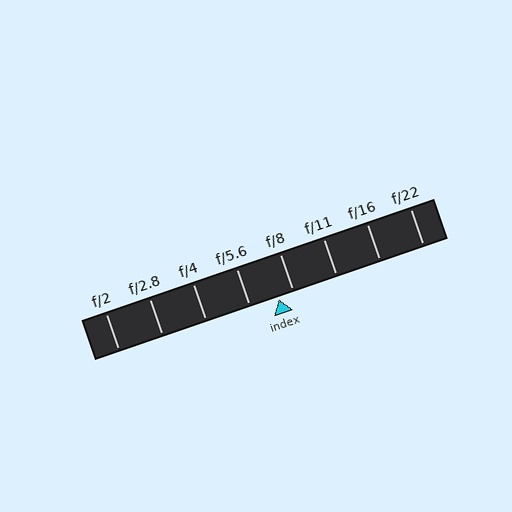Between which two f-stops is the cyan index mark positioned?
The index mark is between f/5.6 and f/8.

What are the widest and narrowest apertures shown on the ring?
The widest aperture shown is f/2 and the narrowest is f/22.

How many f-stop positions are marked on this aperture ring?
There are 8 f-stop positions marked.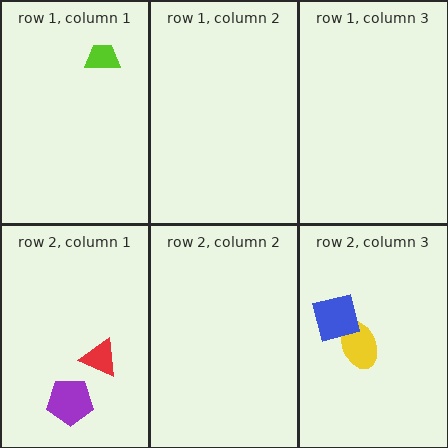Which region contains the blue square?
The row 2, column 3 region.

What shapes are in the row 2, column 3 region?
The yellow ellipse, the blue square.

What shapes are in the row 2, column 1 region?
The red triangle, the purple pentagon.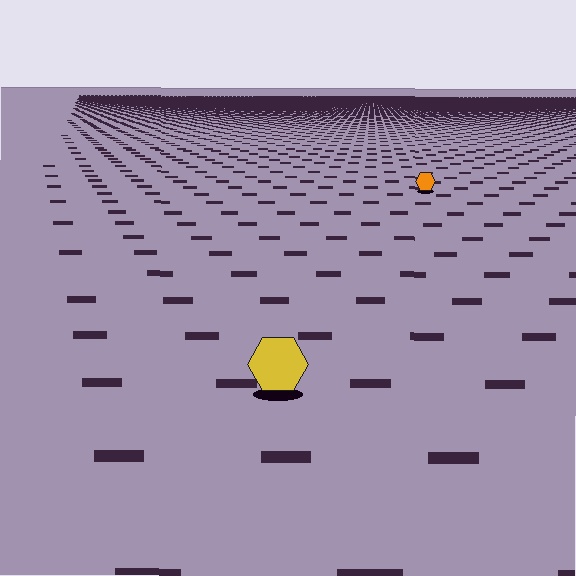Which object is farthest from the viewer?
The orange hexagon is farthest from the viewer. It appears smaller and the ground texture around it is denser.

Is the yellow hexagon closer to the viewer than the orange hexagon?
Yes. The yellow hexagon is closer — you can tell from the texture gradient: the ground texture is coarser near it.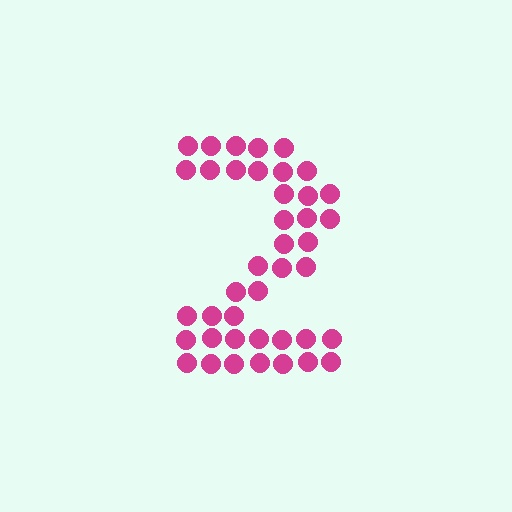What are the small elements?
The small elements are circles.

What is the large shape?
The large shape is the digit 2.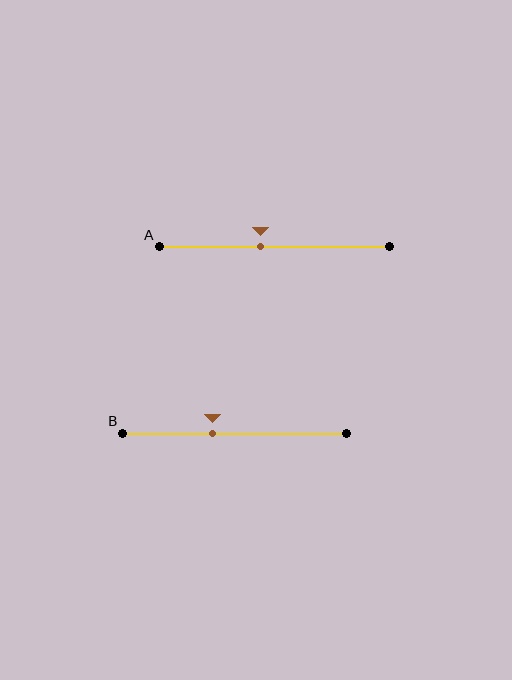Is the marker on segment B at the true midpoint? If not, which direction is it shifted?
No, the marker on segment B is shifted to the left by about 10% of the segment length.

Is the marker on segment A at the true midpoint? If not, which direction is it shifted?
No, the marker on segment A is shifted to the left by about 6% of the segment length.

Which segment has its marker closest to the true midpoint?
Segment A has its marker closest to the true midpoint.